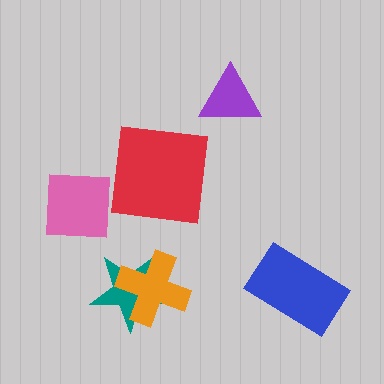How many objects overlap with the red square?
0 objects overlap with the red square.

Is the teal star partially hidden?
Yes, it is partially covered by another shape.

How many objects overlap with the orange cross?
1 object overlaps with the orange cross.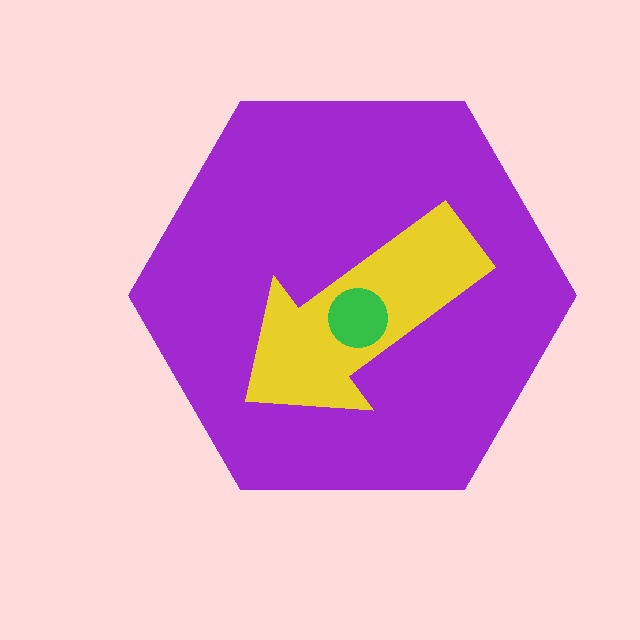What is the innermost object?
The green circle.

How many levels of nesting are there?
3.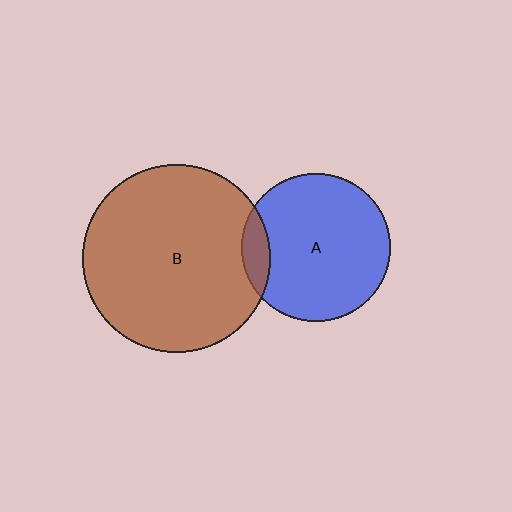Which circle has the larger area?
Circle B (brown).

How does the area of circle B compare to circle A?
Approximately 1.6 times.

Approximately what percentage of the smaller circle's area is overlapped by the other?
Approximately 10%.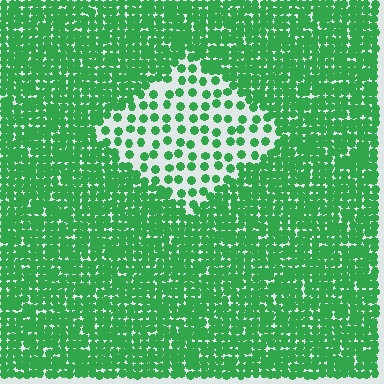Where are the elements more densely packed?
The elements are more densely packed outside the diamond boundary.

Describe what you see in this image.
The image contains small green elements arranged at two different densities. A diamond-shaped region is visible where the elements are less densely packed than the surrounding area.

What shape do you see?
I see a diamond.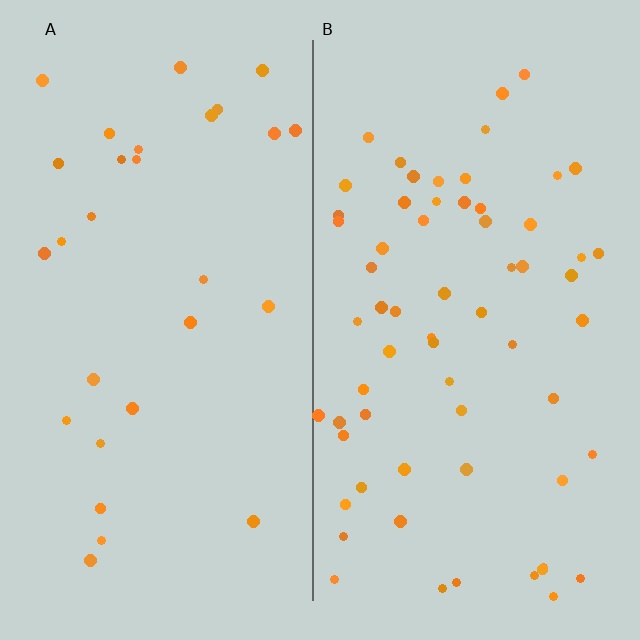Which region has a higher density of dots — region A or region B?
B (the right).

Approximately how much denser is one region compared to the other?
Approximately 2.2× — region B over region A.